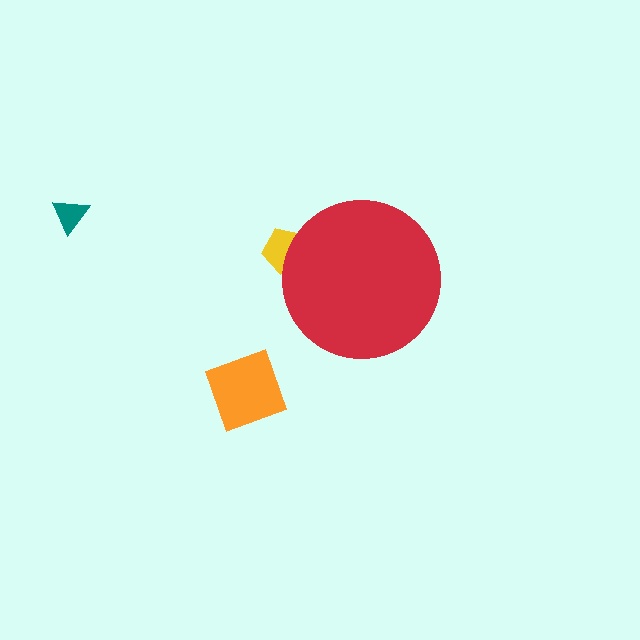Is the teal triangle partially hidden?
No, the teal triangle is fully visible.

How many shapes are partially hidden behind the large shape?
1 shape is partially hidden.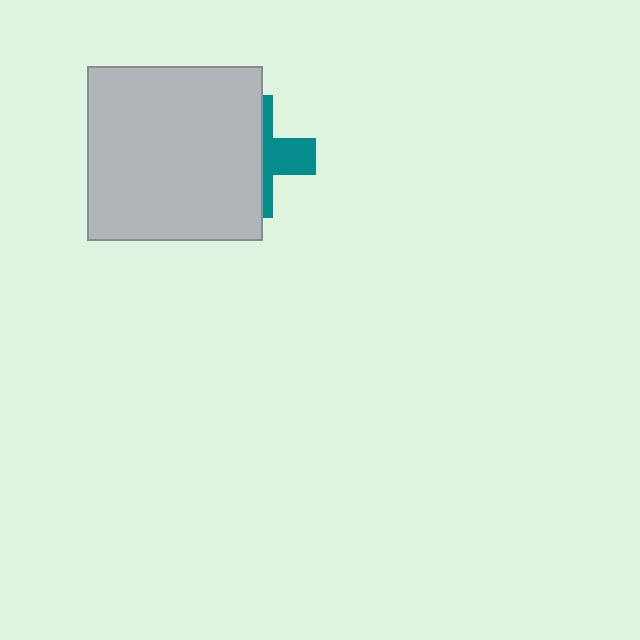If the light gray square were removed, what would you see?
You would see the complete teal cross.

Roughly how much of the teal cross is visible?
A small part of it is visible (roughly 36%).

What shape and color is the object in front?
The object in front is a light gray square.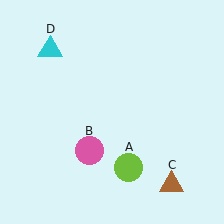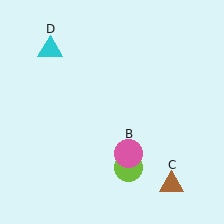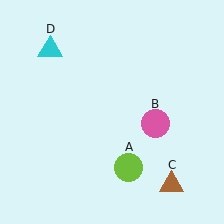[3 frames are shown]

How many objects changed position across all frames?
1 object changed position: pink circle (object B).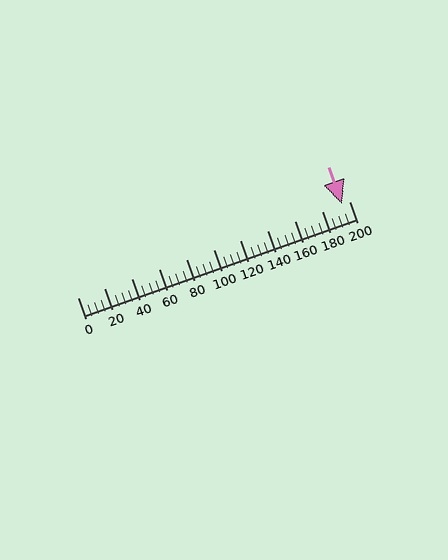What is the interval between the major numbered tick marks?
The major tick marks are spaced 20 units apart.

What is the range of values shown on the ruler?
The ruler shows values from 0 to 200.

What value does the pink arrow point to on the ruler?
The pink arrow points to approximately 195.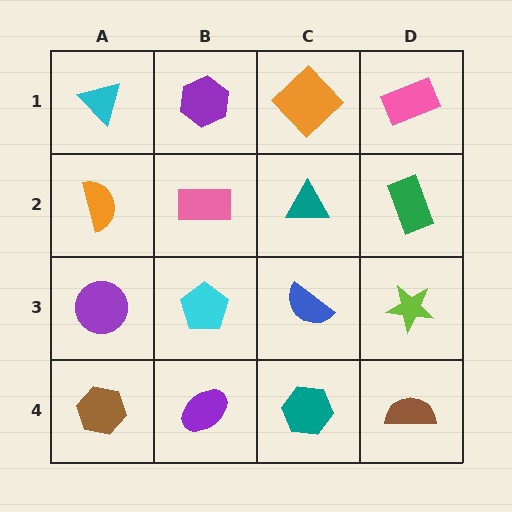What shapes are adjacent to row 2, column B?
A purple hexagon (row 1, column B), a cyan pentagon (row 3, column B), an orange semicircle (row 2, column A), a teal triangle (row 2, column C).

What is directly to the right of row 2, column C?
A green rectangle.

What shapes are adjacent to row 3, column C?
A teal triangle (row 2, column C), a teal hexagon (row 4, column C), a cyan pentagon (row 3, column B), a lime star (row 3, column D).